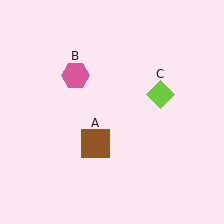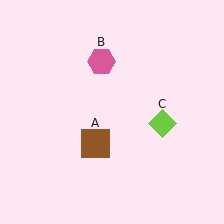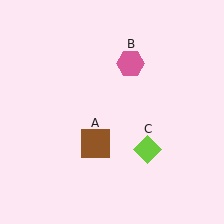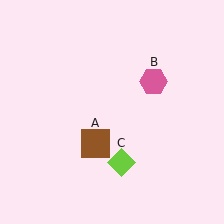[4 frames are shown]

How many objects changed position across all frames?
2 objects changed position: pink hexagon (object B), lime diamond (object C).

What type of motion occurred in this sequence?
The pink hexagon (object B), lime diamond (object C) rotated clockwise around the center of the scene.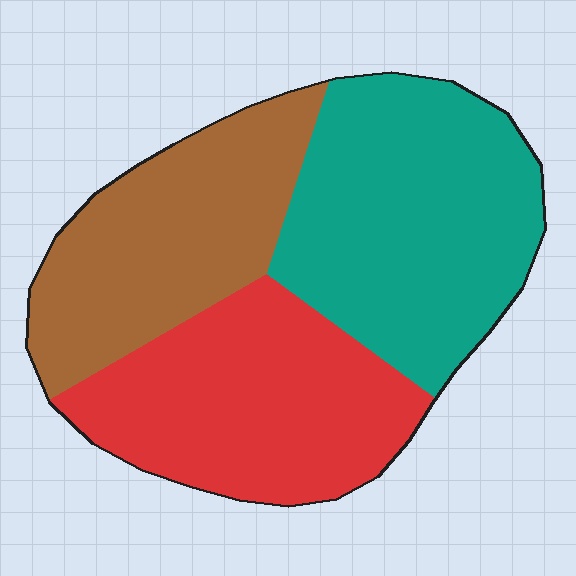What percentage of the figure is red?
Red covers roughly 35% of the figure.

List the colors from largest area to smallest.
From largest to smallest: teal, red, brown.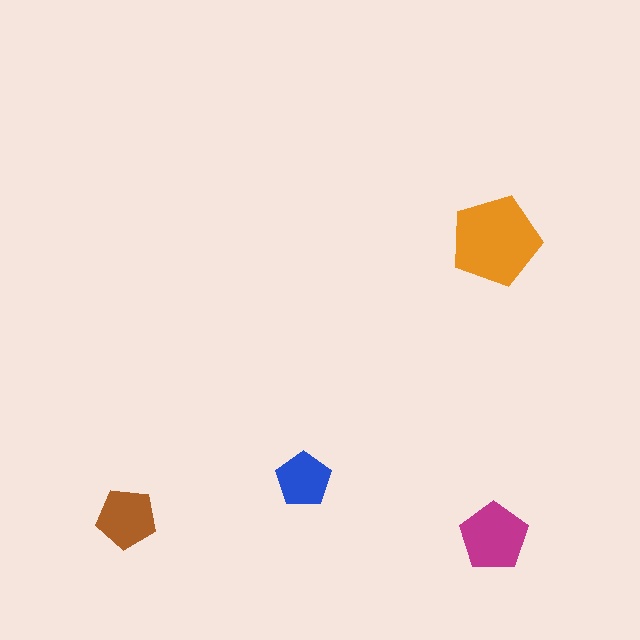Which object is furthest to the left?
The brown pentagon is leftmost.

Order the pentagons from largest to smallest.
the orange one, the magenta one, the brown one, the blue one.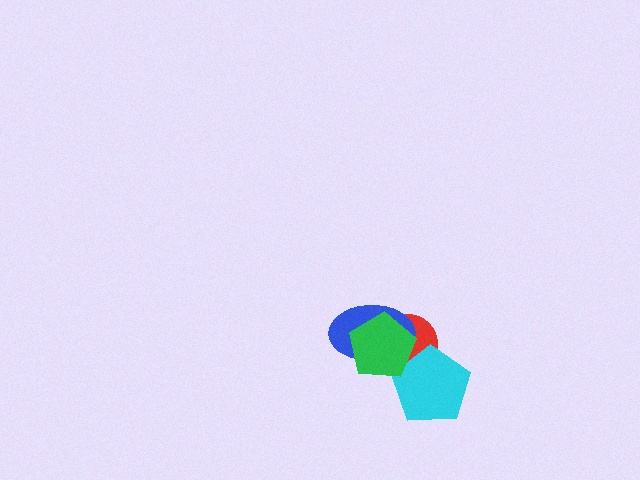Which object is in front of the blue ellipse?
The green pentagon is in front of the blue ellipse.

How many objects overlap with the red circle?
3 objects overlap with the red circle.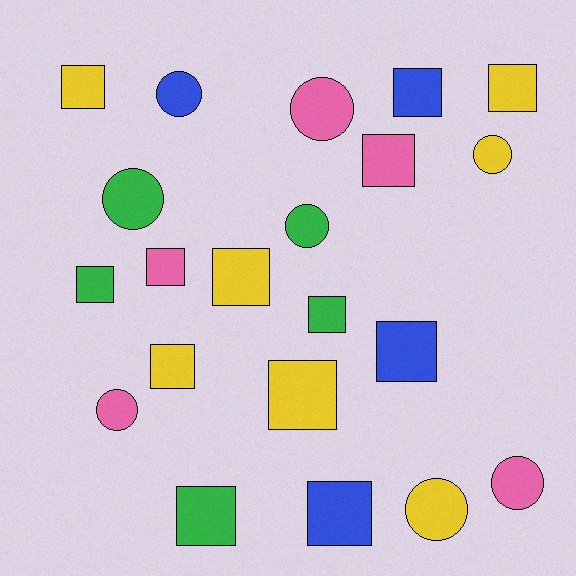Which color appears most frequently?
Yellow, with 7 objects.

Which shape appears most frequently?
Square, with 13 objects.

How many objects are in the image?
There are 21 objects.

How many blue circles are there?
There is 1 blue circle.